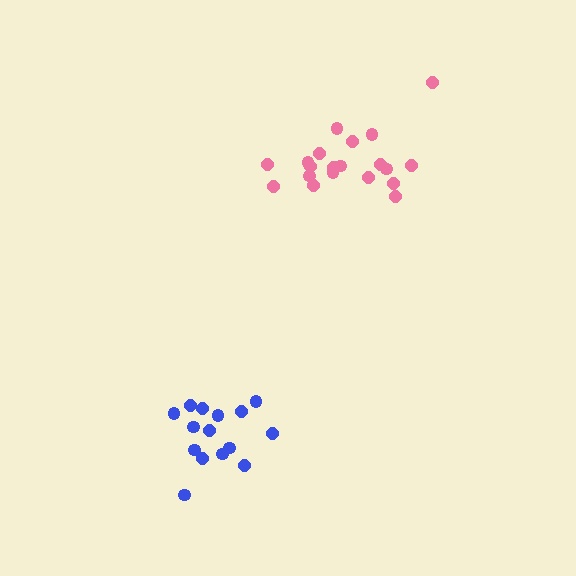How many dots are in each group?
Group 1: 15 dots, Group 2: 20 dots (35 total).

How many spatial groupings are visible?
There are 2 spatial groupings.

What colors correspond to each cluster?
The clusters are colored: blue, pink.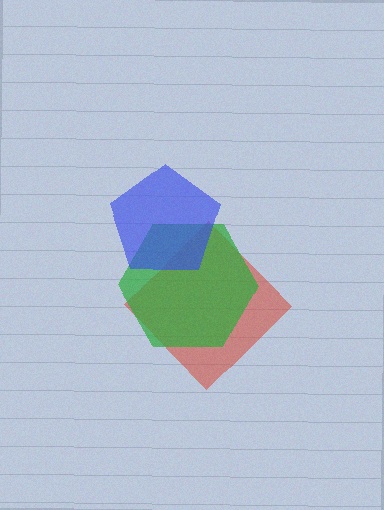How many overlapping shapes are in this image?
There are 3 overlapping shapes in the image.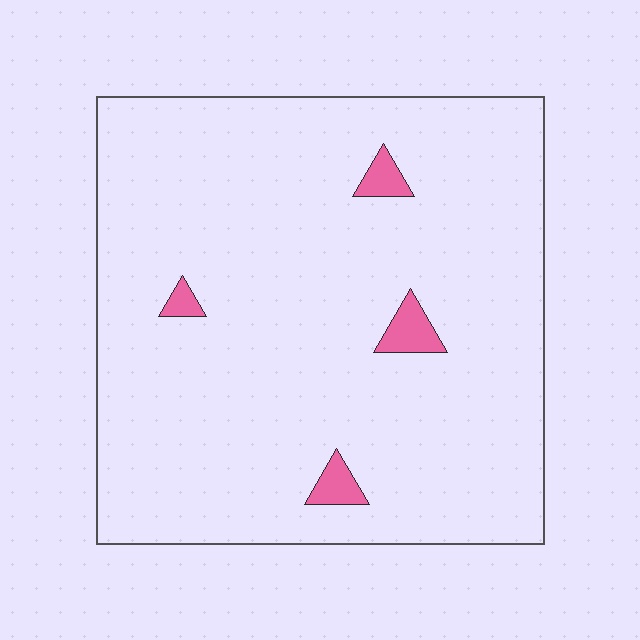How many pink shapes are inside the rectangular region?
4.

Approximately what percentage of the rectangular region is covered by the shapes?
Approximately 5%.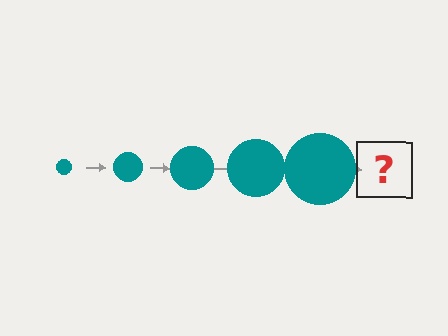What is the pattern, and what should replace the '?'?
The pattern is that the circle gets progressively larger each step. The '?' should be a teal circle, larger than the previous one.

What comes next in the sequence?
The next element should be a teal circle, larger than the previous one.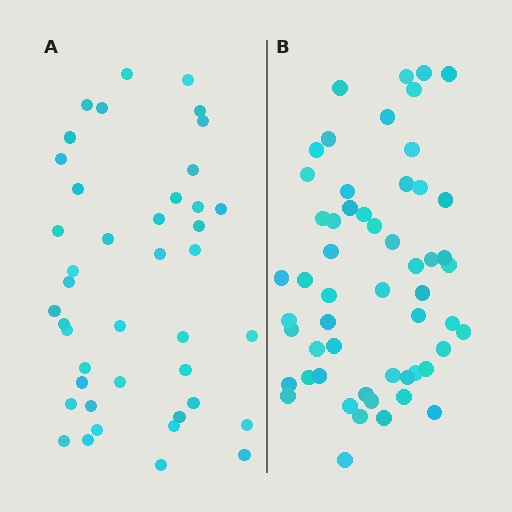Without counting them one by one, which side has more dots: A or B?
Region B (the right region) has more dots.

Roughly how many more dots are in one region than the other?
Region B has approximately 15 more dots than region A.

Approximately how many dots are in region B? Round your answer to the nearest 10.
About 60 dots. (The exact count is 55, which rounds to 60.)